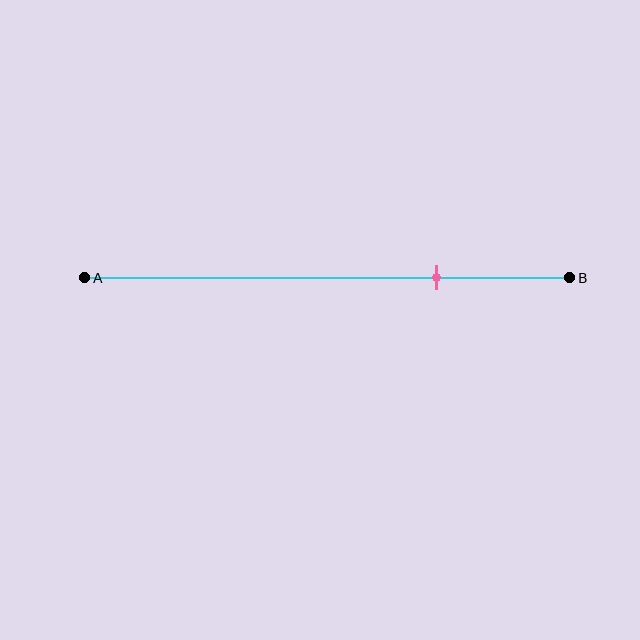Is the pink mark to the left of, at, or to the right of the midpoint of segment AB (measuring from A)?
The pink mark is to the right of the midpoint of segment AB.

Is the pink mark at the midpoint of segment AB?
No, the mark is at about 75% from A, not at the 50% midpoint.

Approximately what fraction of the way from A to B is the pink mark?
The pink mark is approximately 75% of the way from A to B.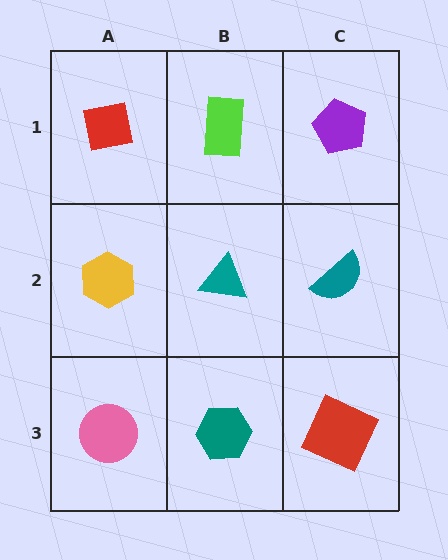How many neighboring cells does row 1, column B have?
3.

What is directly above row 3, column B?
A teal triangle.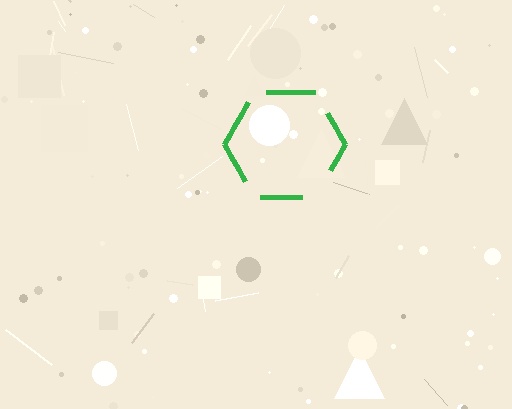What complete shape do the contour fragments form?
The contour fragments form a hexagon.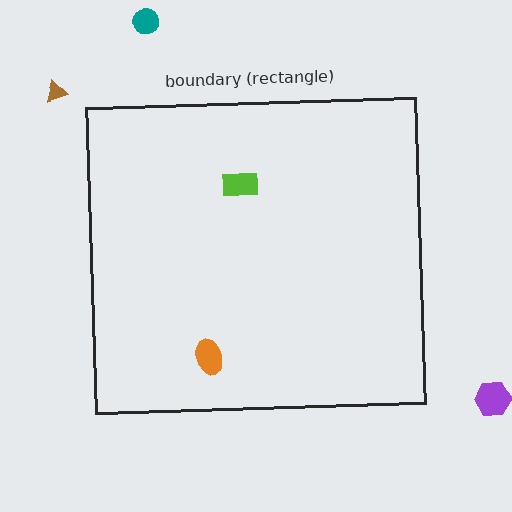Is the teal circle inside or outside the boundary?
Outside.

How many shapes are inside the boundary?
2 inside, 3 outside.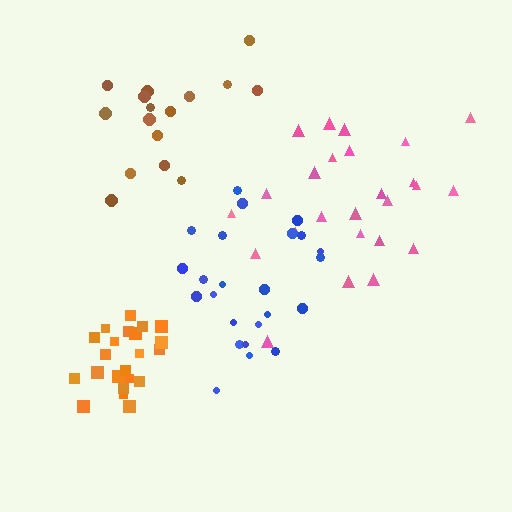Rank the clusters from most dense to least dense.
orange, blue, pink, brown.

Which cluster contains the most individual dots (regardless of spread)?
Pink (25).